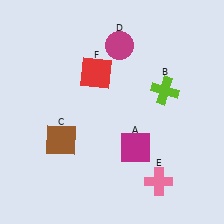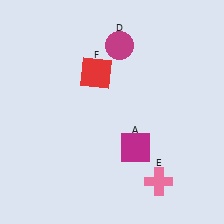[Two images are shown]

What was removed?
The brown square (C), the lime cross (B) were removed in Image 2.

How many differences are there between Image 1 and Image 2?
There are 2 differences between the two images.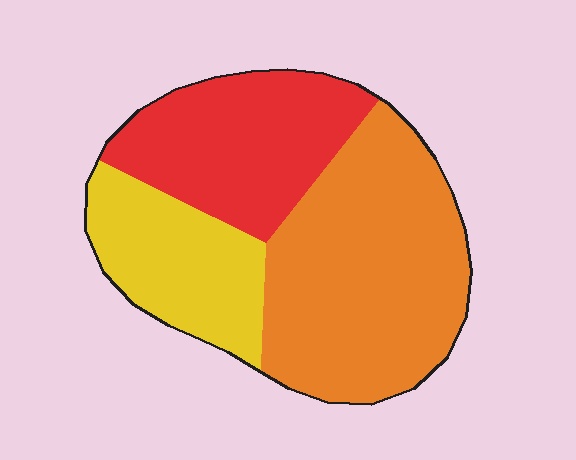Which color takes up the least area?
Yellow, at roughly 25%.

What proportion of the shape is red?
Red covers roughly 30% of the shape.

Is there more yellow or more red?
Red.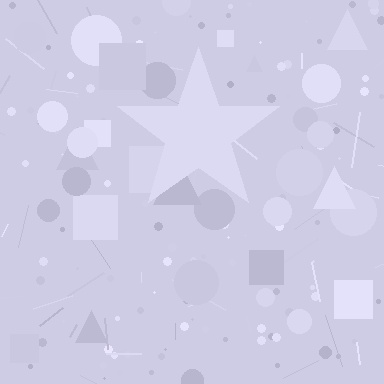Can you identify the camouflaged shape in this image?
The camouflaged shape is a star.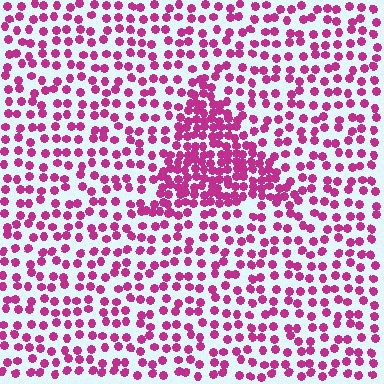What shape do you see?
I see a triangle.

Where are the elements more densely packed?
The elements are more densely packed inside the triangle boundary.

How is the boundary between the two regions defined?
The boundary is defined by a change in element density (approximately 2.2x ratio). All elements are the same color, size, and shape.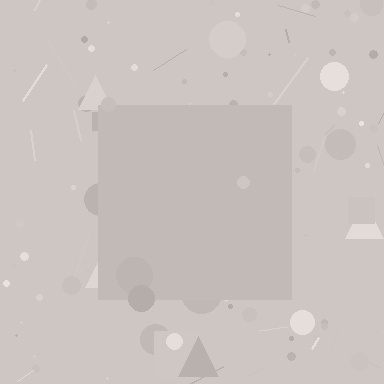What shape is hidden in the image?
A square is hidden in the image.